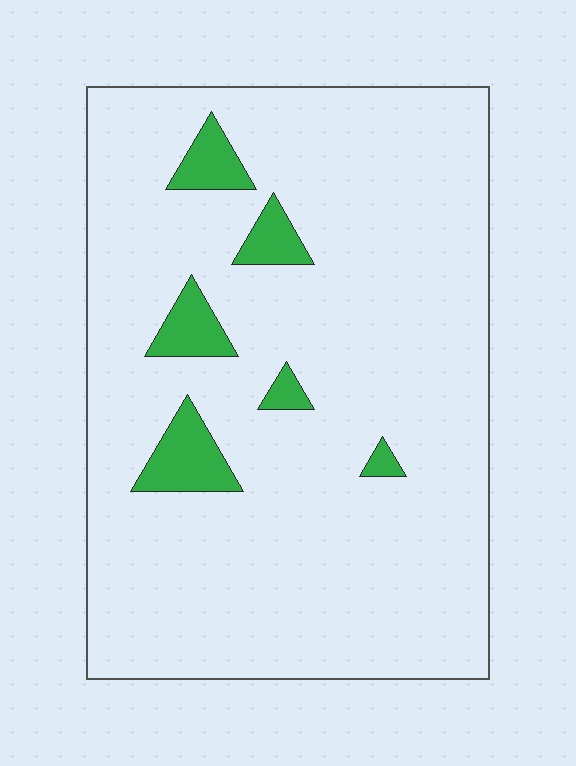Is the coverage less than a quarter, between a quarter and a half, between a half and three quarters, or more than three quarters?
Less than a quarter.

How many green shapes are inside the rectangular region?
6.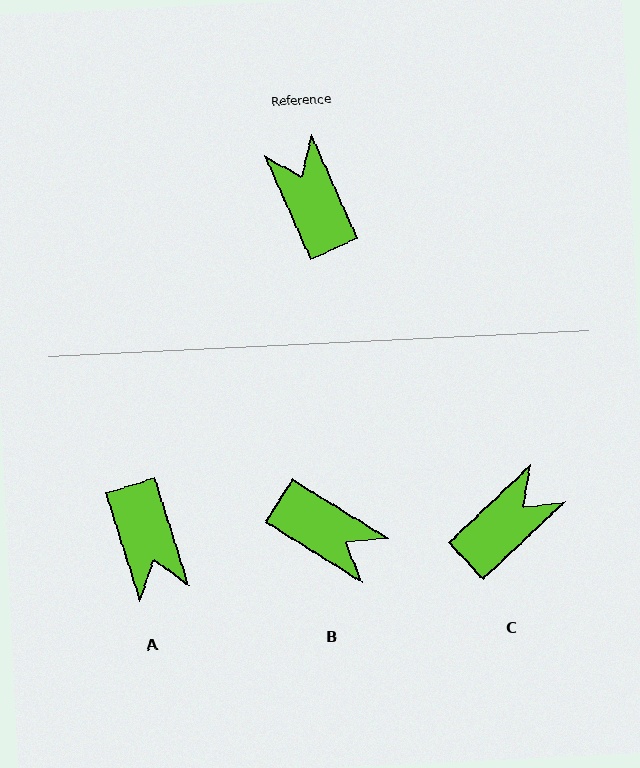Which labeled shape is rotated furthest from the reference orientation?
A, about 174 degrees away.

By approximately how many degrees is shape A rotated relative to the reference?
Approximately 174 degrees counter-clockwise.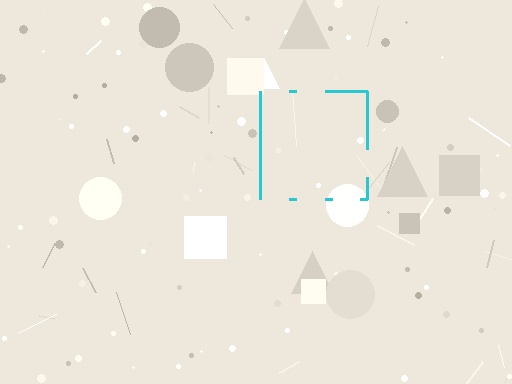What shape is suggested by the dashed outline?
The dashed outline suggests a square.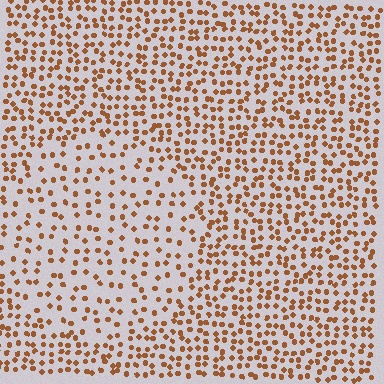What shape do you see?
I see a circle.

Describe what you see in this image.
The image contains small brown elements arranged at two different densities. A circle-shaped region is visible where the elements are less densely packed than the surrounding area.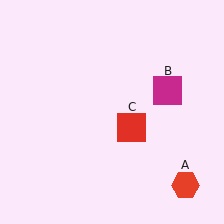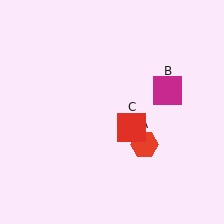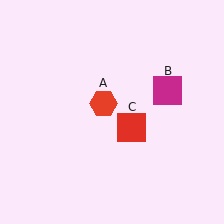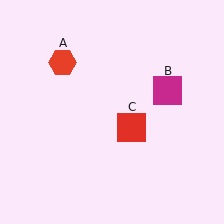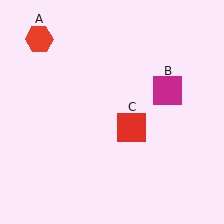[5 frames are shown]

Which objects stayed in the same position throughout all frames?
Magenta square (object B) and red square (object C) remained stationary.